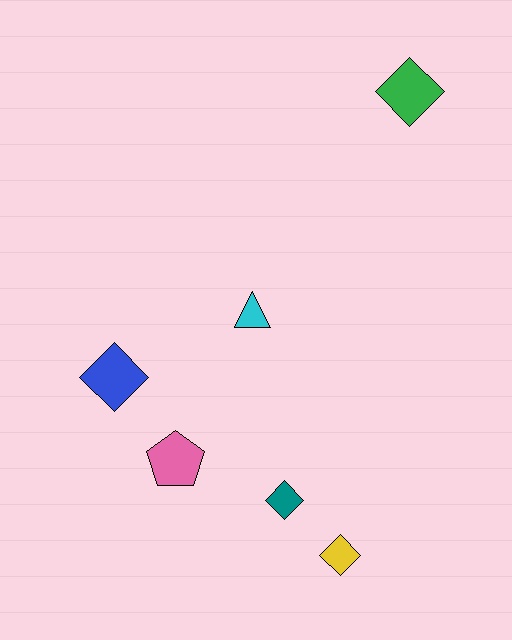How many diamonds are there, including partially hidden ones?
There are 4 diamonds.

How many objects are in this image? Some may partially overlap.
There are 6 objects.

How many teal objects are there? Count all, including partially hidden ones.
There is 1 teal object.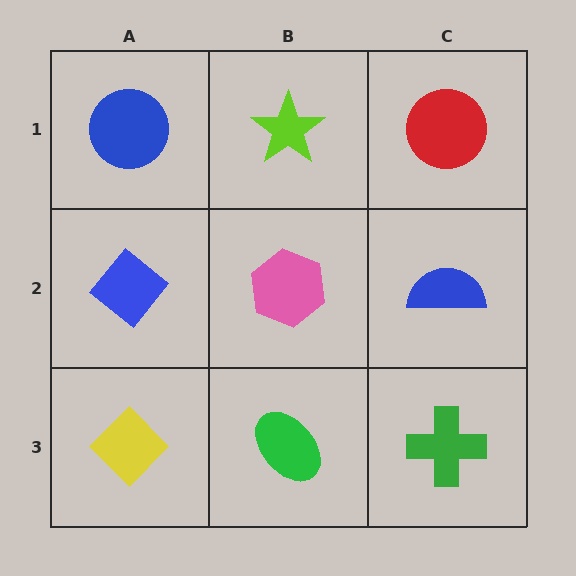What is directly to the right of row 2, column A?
A pink hexagon.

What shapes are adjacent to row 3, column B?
A pink hexagon (row 2, column B), a yellow diamond (row 3, column A), a green cross (row 3, column C).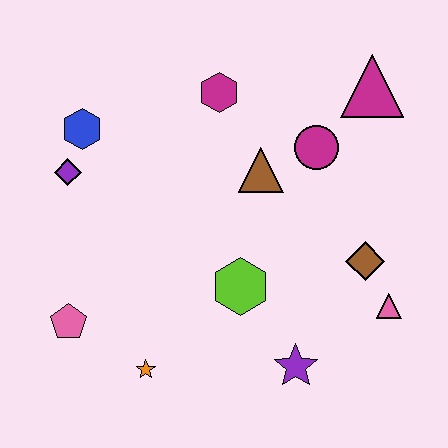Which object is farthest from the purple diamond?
The pink triangle is farthest from the purple diamond.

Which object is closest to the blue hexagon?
The purple diamond is closest to the blue hexagon.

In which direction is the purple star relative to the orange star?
The purple star is to the right of the orange star.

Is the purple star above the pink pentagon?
No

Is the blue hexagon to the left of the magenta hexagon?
Yes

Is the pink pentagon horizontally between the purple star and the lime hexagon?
No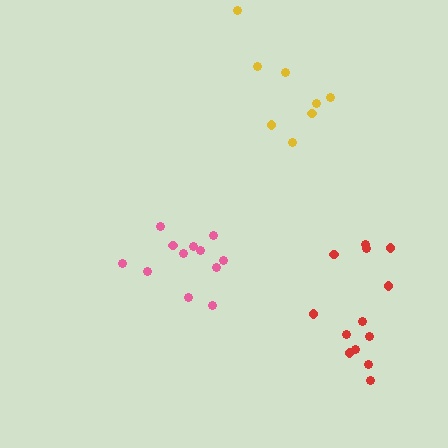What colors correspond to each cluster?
The clusters are colored: yellow, pink, red.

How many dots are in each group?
Group 1: 8 dots, Group 2: 12 dots, Group 3: 13 dots (33 total).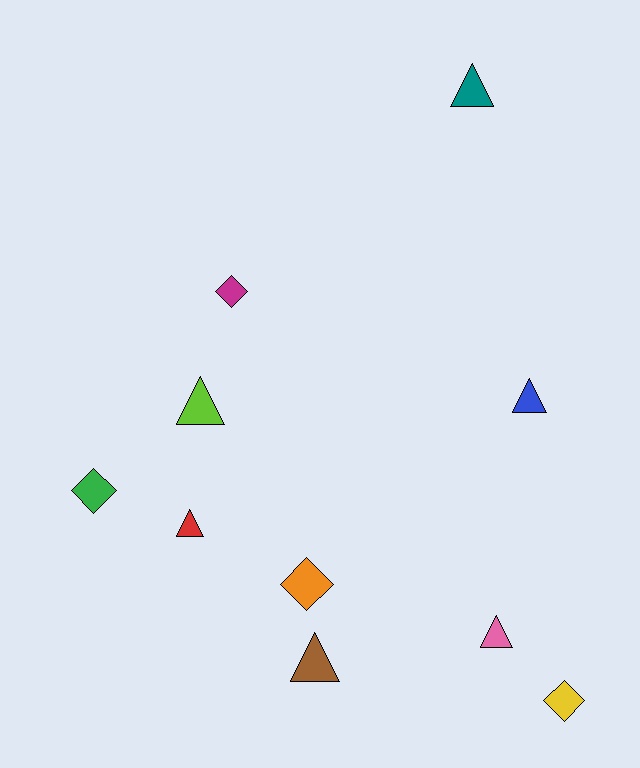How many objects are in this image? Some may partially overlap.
There are 10 objects.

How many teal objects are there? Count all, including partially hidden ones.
There is 1 teal object.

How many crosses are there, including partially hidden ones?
There are no crosses.